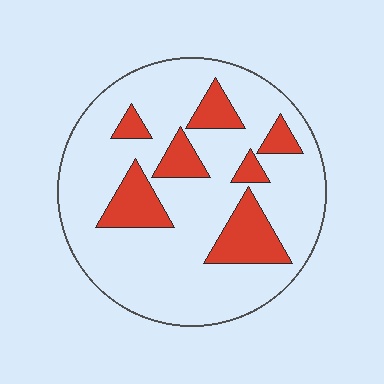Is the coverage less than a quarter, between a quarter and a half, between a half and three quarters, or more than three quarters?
Less than a quarter.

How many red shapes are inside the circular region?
7.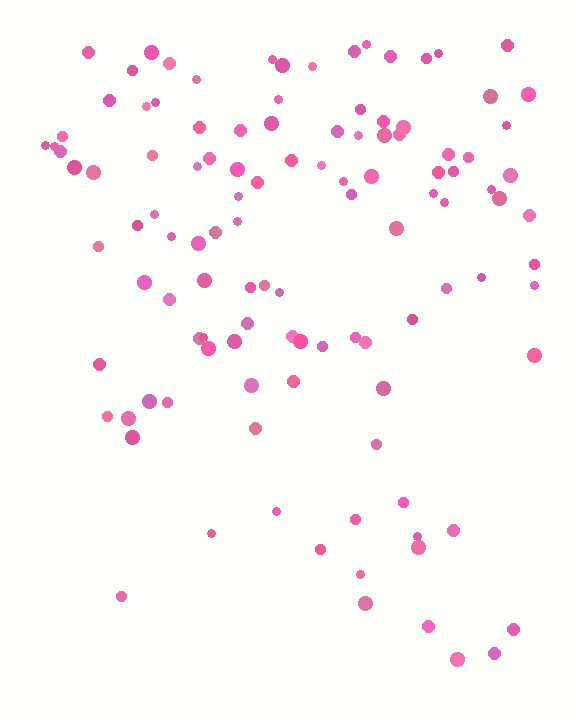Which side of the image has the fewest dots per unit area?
The bottom.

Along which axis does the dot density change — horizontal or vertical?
Vertical.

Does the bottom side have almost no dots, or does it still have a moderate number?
Still a moderate number, just noticeably fewer than the top.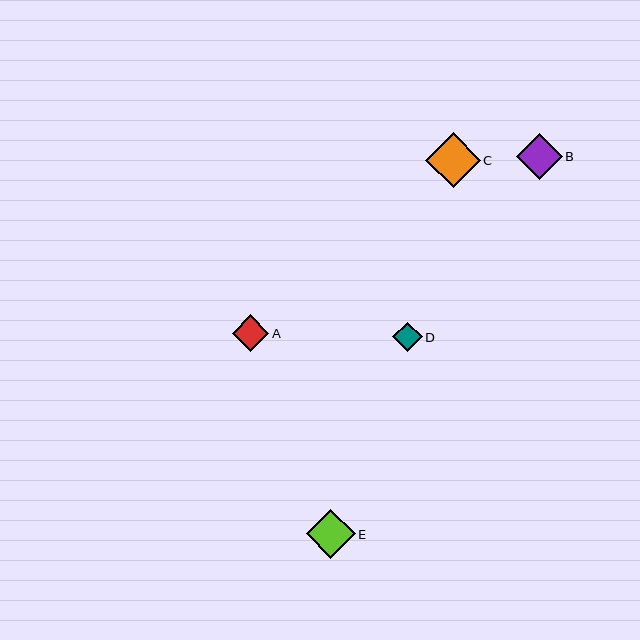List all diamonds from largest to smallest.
From largest to smallest: C, E, B, A, D.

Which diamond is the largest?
Diamond C is the largest with a size of approximately 54 pixels.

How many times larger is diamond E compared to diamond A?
Diamond E is approximately 1.3 times the size of diamond A.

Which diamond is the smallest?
Diamond D is the smallest with a size of approximately 29 pixels.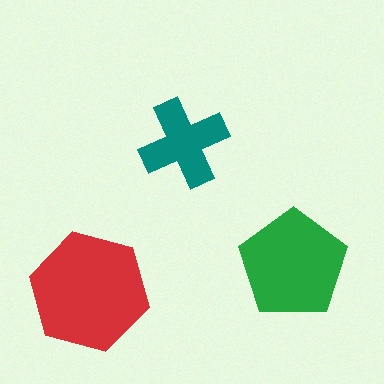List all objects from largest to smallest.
The red hexagon, the green pentagon, the teal cross.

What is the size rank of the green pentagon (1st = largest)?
2nd.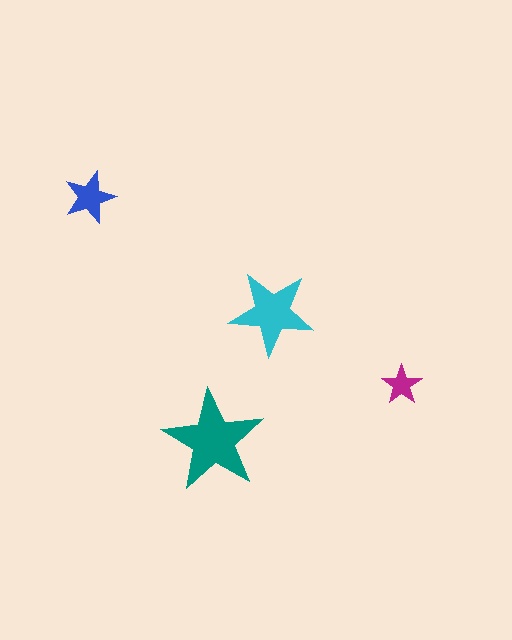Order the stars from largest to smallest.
the teal one, the cyan one, the blue one, the magenta one.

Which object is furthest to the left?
The blue star is leftmost.